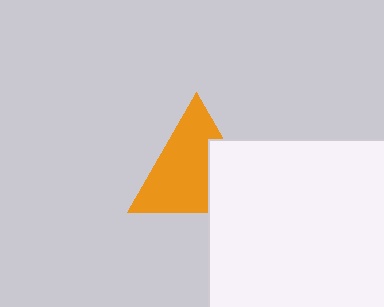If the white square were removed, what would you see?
You would see the complete orange triangle.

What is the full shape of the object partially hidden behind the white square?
The partially hidden object is an orange triangle.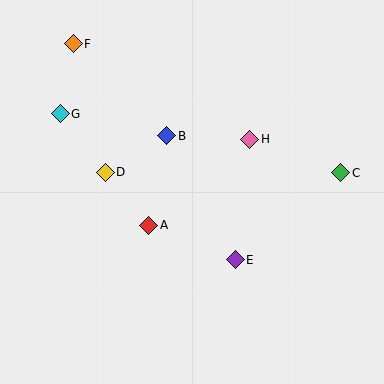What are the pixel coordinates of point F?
Point F is at (73, 44).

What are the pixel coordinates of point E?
Point E is at (235, 260).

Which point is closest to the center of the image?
Point A at (149, 225) is closest to the center.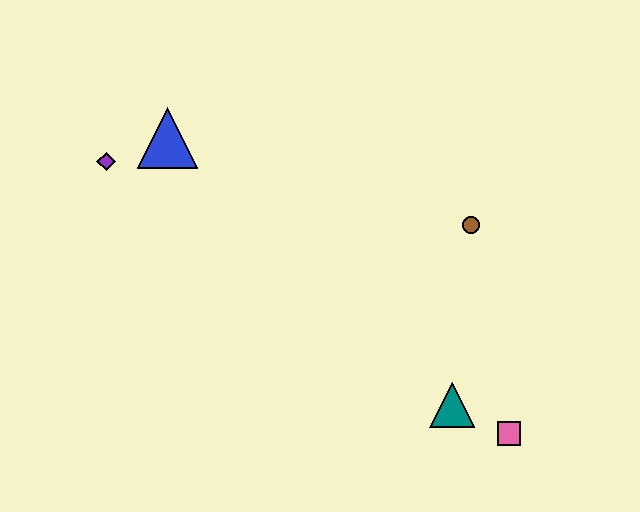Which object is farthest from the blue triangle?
The pink square is farthest from the blue triangle.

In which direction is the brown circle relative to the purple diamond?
The brown circle is to the right of the purple diamond.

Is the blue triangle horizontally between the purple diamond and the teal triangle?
Yes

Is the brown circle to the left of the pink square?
Yes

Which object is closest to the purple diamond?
The blue triangle is closest to the purple diamond.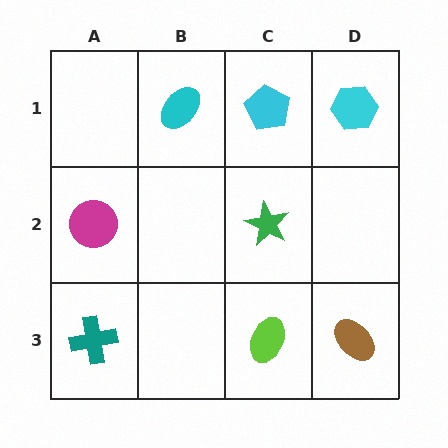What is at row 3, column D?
A brown ellipse.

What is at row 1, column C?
A cyan pentagon.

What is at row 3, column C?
A lime ellipse.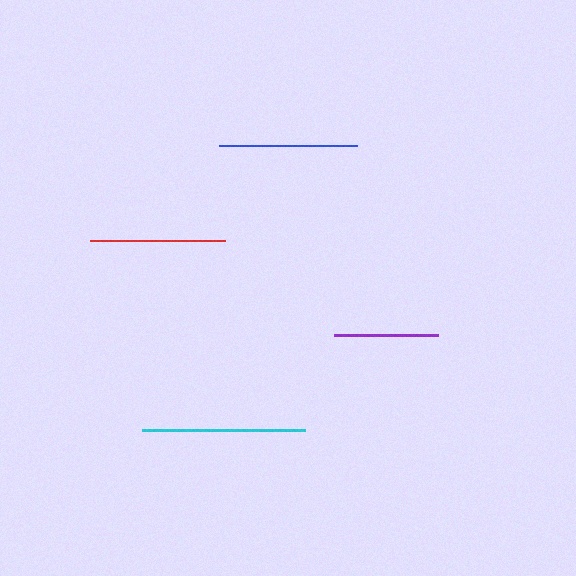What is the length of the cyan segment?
The cyan segment is approximately 164 pixels long.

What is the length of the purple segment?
The purple segment is approximately 105 pixels long.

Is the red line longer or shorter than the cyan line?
The cyan line is longer than the red line.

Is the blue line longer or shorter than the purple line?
The blue line is longer than the purple line.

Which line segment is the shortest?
The purple line is the shortest at approximately 105 pixels.